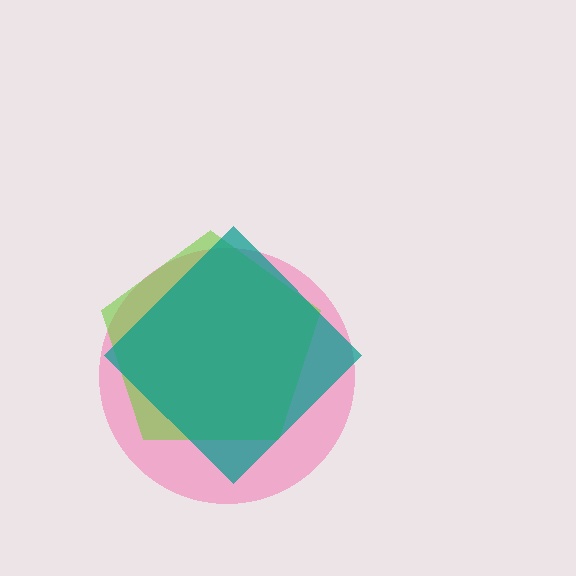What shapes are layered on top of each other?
The layered shapes are: a pink circle, a lime pentagon, a teal diamond.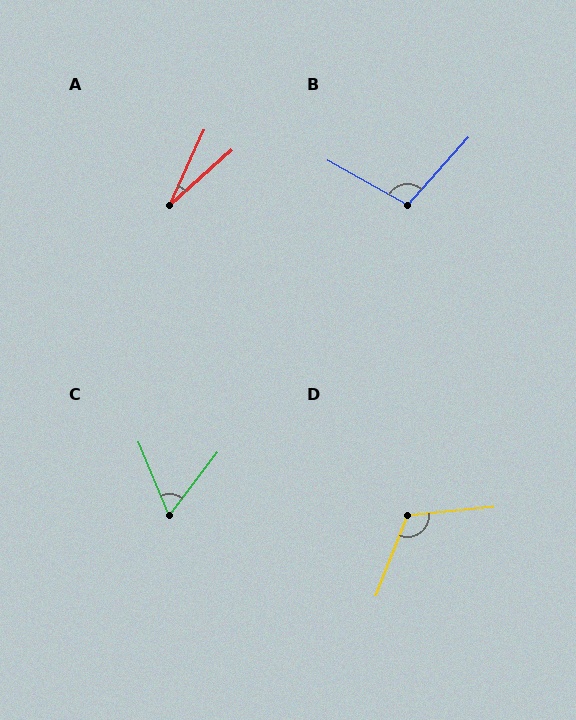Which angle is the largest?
D, at approximately 117 degrees.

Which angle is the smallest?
A, at approximately 24 degrees.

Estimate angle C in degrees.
Approximately 61 degrees.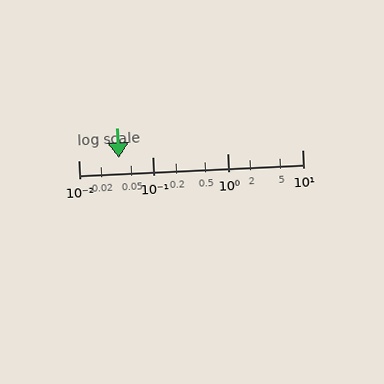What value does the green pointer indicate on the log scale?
The pointer indicates approximately 0.035.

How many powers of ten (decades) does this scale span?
The scale spans 3 decades, from 0.01 to 10.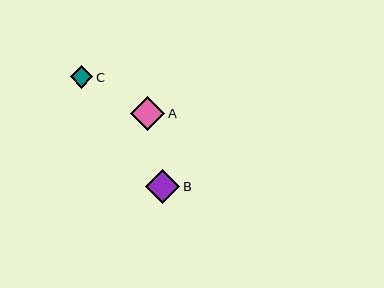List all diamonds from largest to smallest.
From largest to smallest: A, B, C.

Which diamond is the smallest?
Diamond C is the smallest with a size of approximately 23 pixels.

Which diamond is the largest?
Diamond A is the largest with a size of approximately 34 pixels.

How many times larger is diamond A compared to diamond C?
Diamond A is approximately 1.5 times the size of diamond C.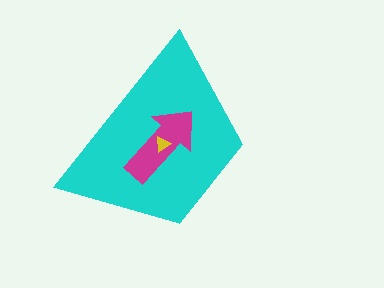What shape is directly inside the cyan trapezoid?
The magenta arrow.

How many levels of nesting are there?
3.